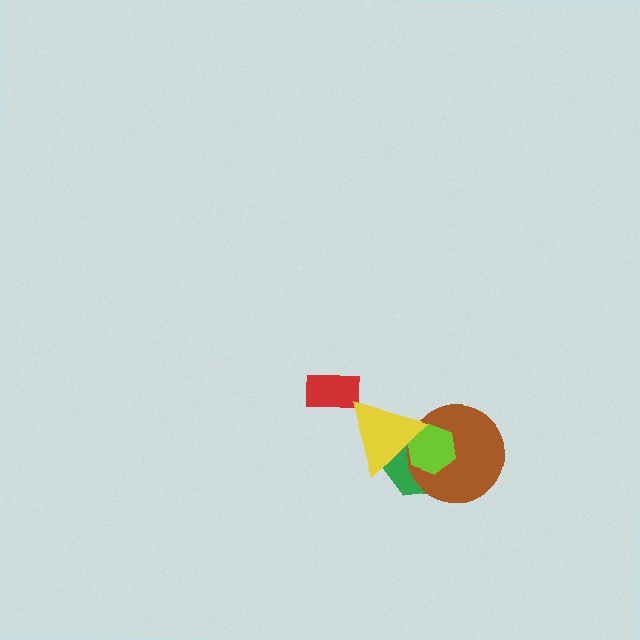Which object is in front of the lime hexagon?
The yellow triangle is in front of the lime hexagon.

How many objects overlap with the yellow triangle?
3 objects overlap with the yellow triangle.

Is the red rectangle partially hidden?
No, no other shape covers it.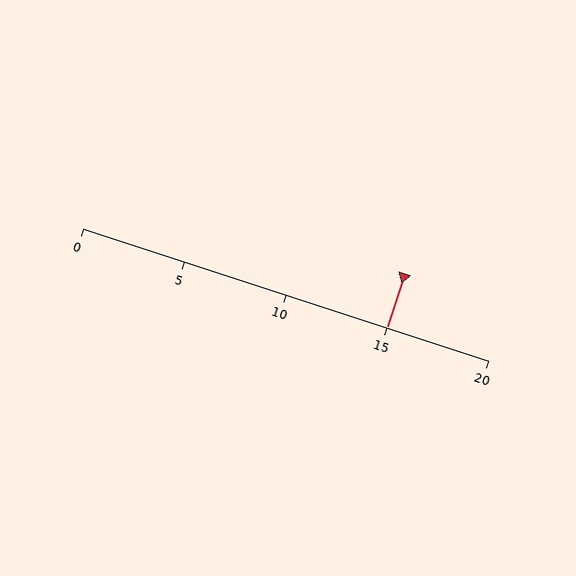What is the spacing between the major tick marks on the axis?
The major ticks are spaced 5 apart.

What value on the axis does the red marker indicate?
The marker indicates approximately 15.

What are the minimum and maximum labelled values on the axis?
The axis runs from 0 to 20.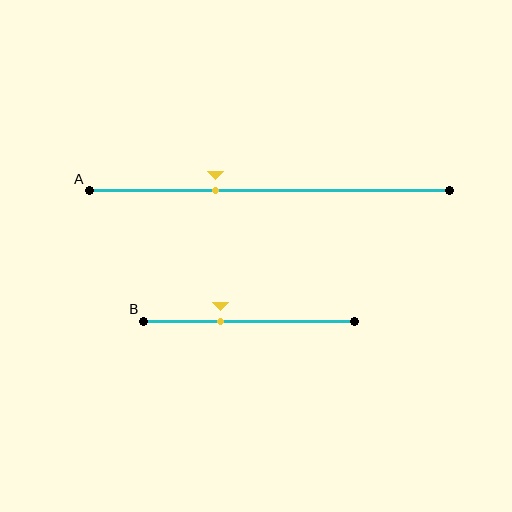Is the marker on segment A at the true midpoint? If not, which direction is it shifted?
No, the marker on segment A is shifted to the left by about 15% of the segment length.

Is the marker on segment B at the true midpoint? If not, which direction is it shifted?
No, the marker on segment B is shifted to the left by about 13% of the segment length.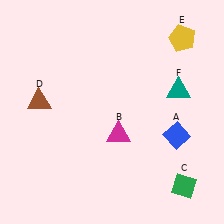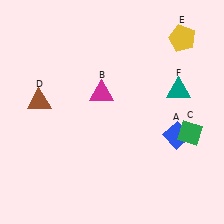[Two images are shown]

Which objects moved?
The objects that moved are: the magenta triangle (B), the green diamond (C).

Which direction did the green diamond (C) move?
The green diamond (C) moved up.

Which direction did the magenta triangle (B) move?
The magenta triangle (B) moved up.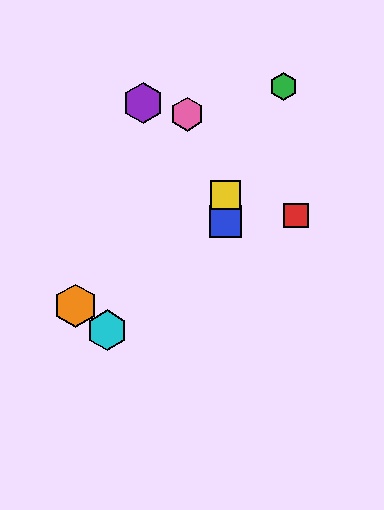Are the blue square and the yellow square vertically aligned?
Yes, both are at x≈226.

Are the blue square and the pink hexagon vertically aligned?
No, the blue square is at x≈226 and the pink hexagon is at x≈187.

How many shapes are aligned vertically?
2 shapes (the blue square, the yellow square) are aligned vertically.